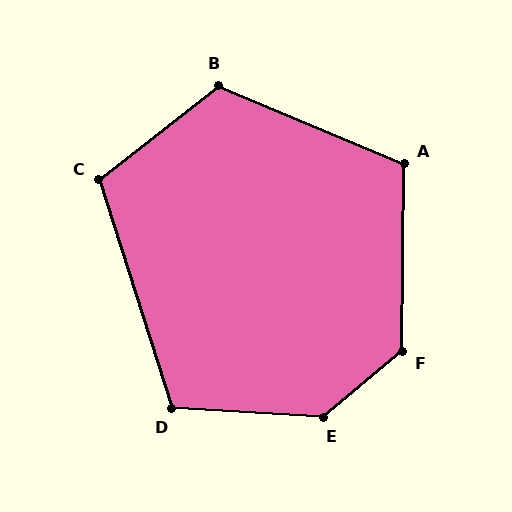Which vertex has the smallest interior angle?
D, at approximately 111 degrees.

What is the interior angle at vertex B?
Approximately 119 degrees (obtuse).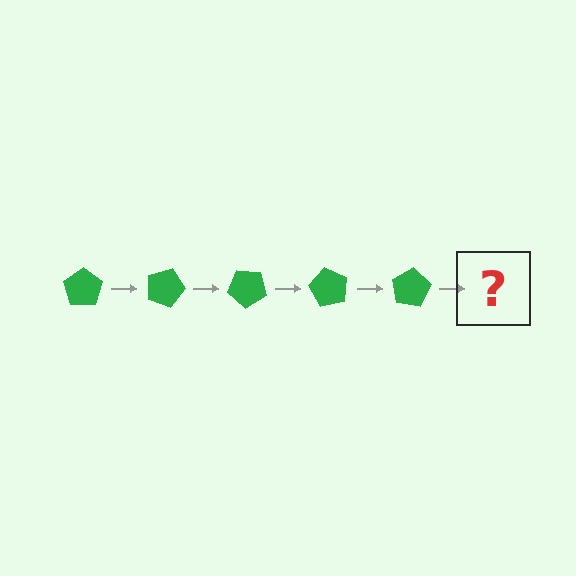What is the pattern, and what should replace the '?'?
The pattern is that the pentagon rotates 20 degrees each step. The '?' should be a green pentagon rotated 100 degrees.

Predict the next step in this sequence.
The next step is a green pentagon rotated 100 degrees.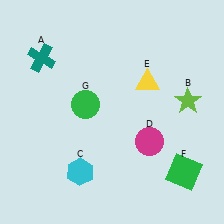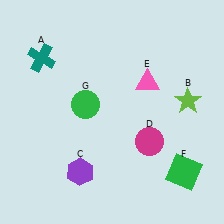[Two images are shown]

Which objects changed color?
C changed from cyan to purple. E changed from yellow to pink.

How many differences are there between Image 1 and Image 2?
There are 2 differences between the two images.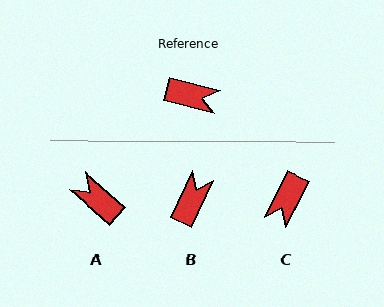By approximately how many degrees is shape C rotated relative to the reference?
Approximately 102 degrees clockwise.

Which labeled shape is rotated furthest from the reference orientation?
A, about 153 degrees away.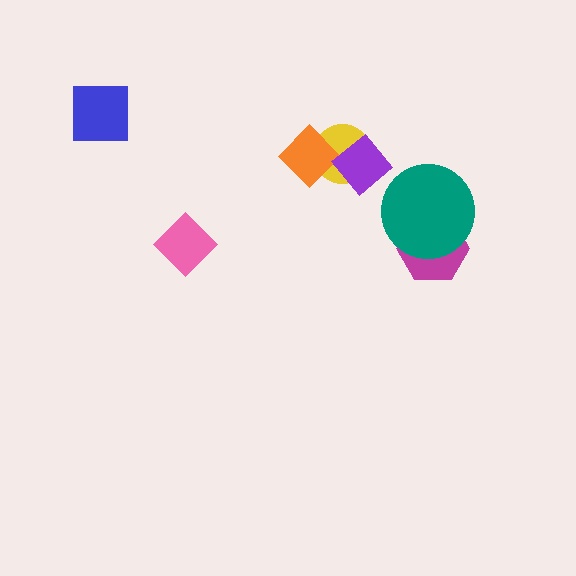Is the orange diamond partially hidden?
Yes, it is partially covered by another shape.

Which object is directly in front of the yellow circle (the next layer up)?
The orange diamond is directly in front of the yellow circle.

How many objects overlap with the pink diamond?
0 objects overlap with the pink diamond.